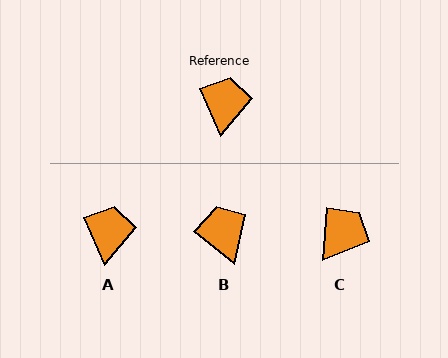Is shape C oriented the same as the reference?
No, it is off by about 27 degrees.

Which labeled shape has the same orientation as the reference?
A.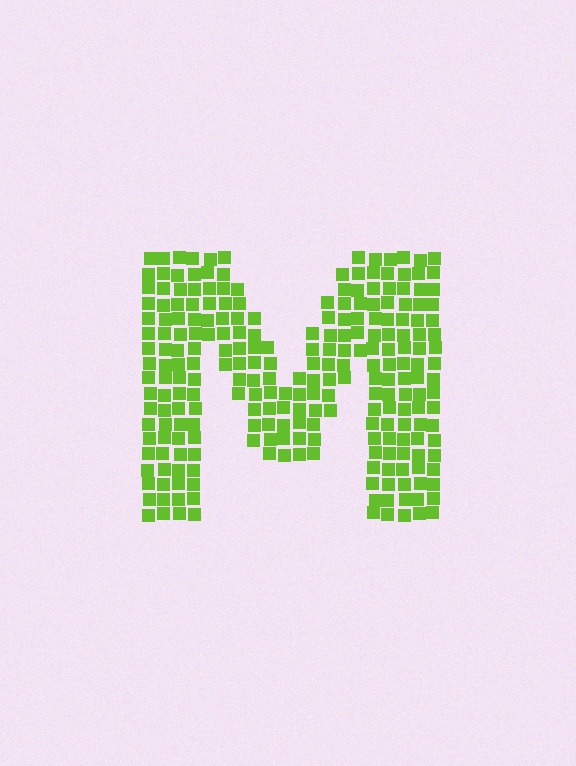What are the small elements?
The small elements are squares.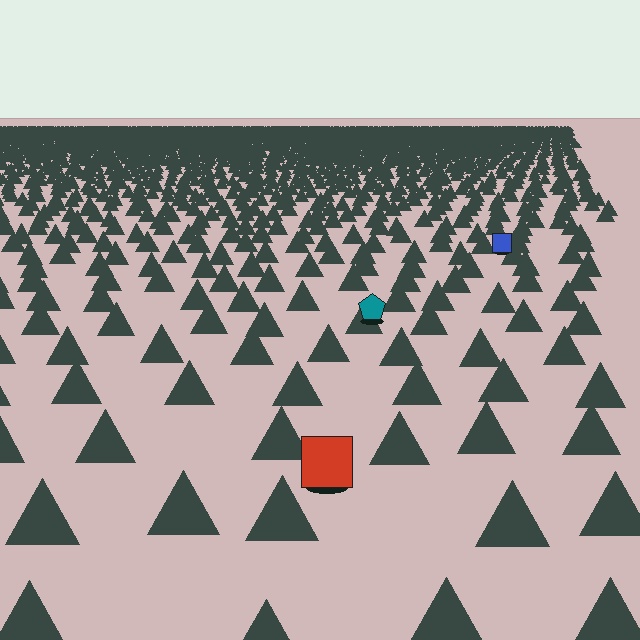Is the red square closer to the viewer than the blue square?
Yes. The red square is closer — you can tell from the texture gradient: the ground texture is coarser near it.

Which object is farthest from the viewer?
The blue square is farthest from the viewer. It appears smaller and the ground texture around it is denser.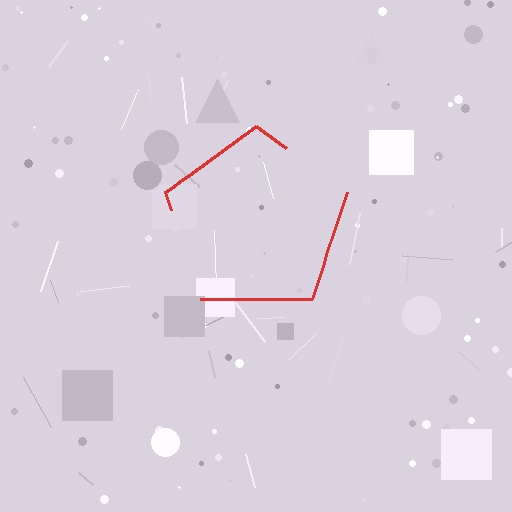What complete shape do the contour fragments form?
The contour fragments form a pentagon.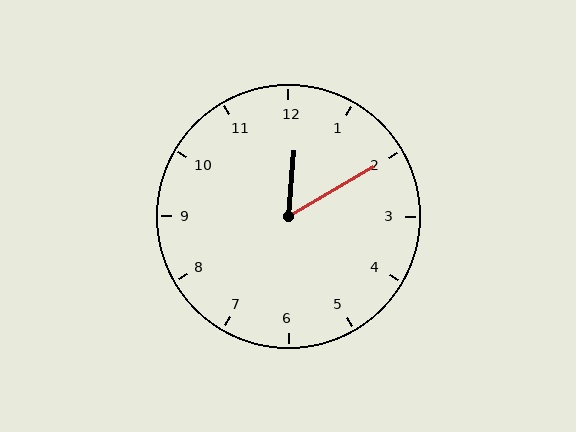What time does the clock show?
12:10.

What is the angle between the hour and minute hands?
Approximately 55 degrees.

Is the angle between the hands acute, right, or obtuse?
It is acute.